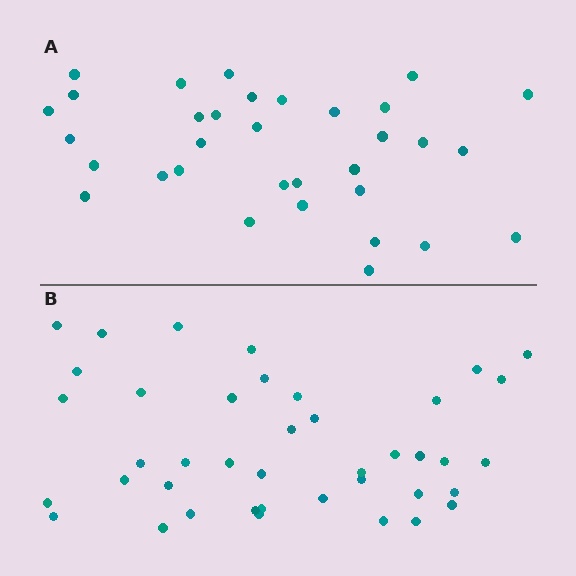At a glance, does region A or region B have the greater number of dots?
Region B (the bottom region) has more dots.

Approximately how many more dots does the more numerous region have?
Region B has roughly 8 or so more dots than region A.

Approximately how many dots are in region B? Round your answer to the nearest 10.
About 40 dots. (The exact count is 41, which rounds to 40.)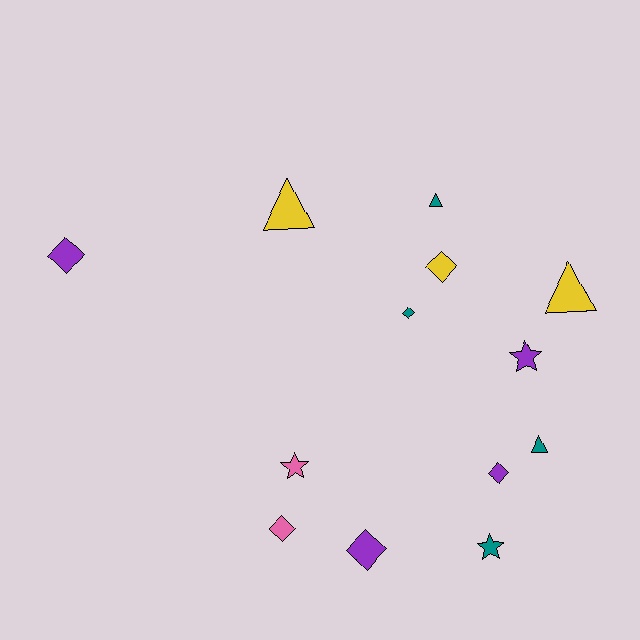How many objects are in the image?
There are 13 objects.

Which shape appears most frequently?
Diamond, with 6 objects.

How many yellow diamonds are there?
There is 1 yellow diamond.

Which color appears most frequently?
Purple, with 4 objects.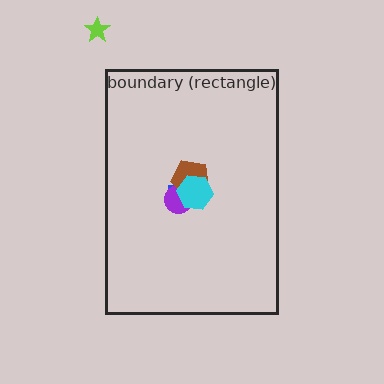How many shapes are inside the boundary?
4 inside, 1 outside.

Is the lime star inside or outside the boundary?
Outside.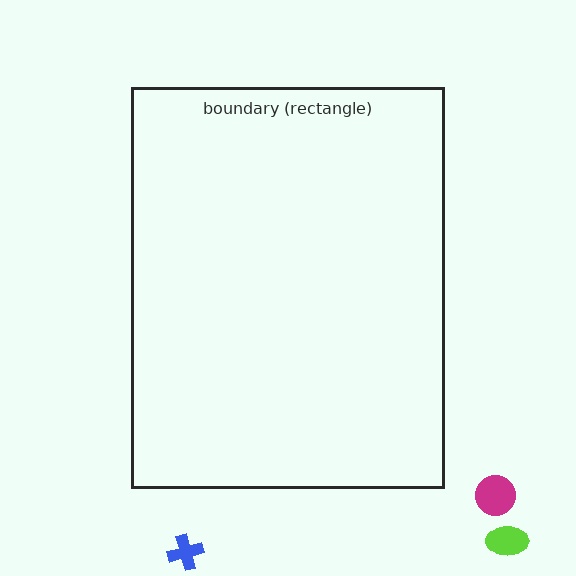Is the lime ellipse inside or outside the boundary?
Outside.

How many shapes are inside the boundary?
0 inside, 3 outside.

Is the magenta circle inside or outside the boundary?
Outside.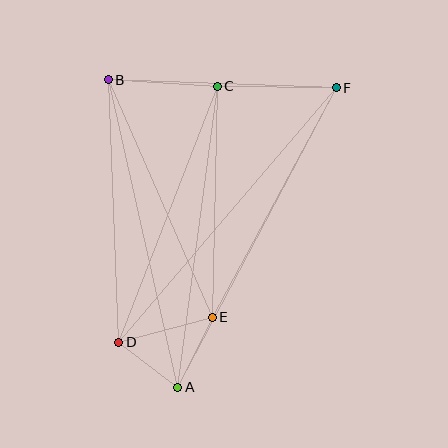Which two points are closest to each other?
Points A and D are closest to each other.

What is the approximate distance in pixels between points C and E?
The distance between C and E is approximately 231 pixels.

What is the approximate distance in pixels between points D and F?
The distance between D and F is approximately 335 pixels.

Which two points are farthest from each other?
Points A and F are farthest from each other.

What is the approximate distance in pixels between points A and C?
The distance between A and C is approximately 304 pixels.